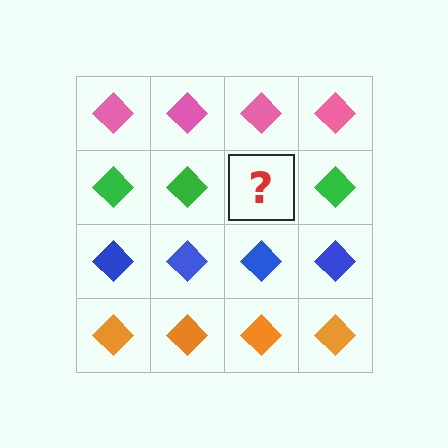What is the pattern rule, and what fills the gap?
The rule is that each row has a consistent color. The gap should be filled with a green diamond.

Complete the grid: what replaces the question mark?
The question mark should be replaced with a green diamond.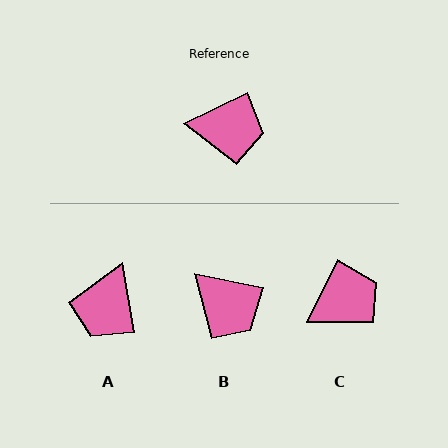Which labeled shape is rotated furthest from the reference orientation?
A, about 106 degrees away.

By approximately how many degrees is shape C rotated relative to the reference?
Approximately 38 degrees counter-clockwise.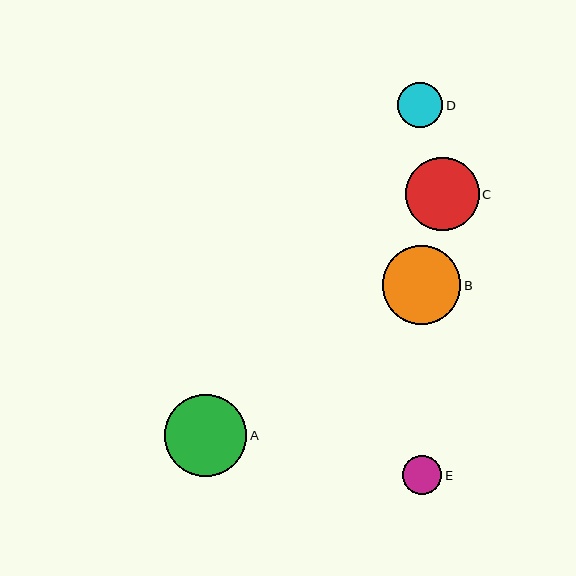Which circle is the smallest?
Circle E is the smallest with a size of approximately 39 pixels.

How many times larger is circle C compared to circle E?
Circle C is approximately 1.9 times the size of circle E.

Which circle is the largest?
Circle A is the largest with a size of approximately 82 pixels.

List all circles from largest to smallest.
From largest to smallest: A, B, C, D, E.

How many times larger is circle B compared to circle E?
Circle B is approximately 2.0 times the size of circle E.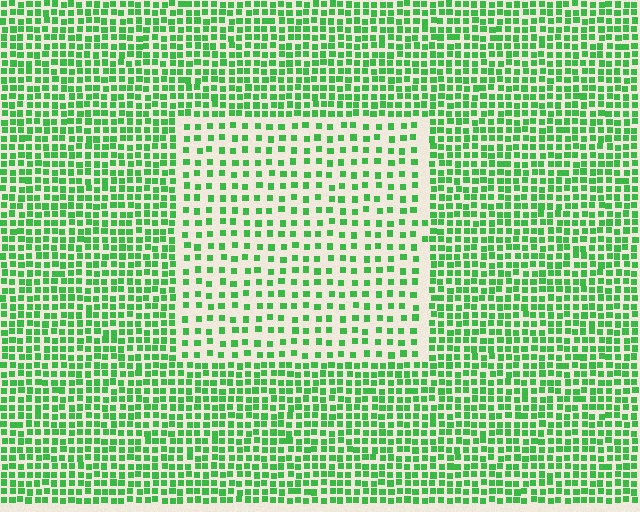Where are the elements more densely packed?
The elements are more densely packed outside the rectangle boundary.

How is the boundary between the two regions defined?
The boundary is defined by a change in element density (approximately 2.0x ratio). All elements are the same color, size, and shape.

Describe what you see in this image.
The image contains small green elements arranged at two different densities. A rectangle-shaped region is visible where the elements are less densely packed than the surrounding area.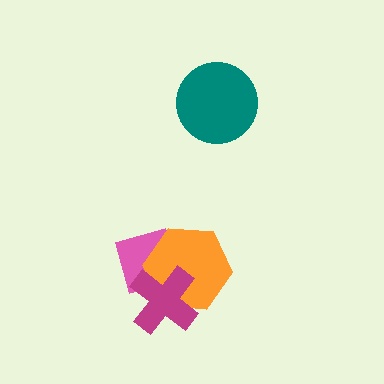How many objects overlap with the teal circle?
0 objects overlap with the teal circle.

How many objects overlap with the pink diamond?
2 objects overlap with the pink diamond.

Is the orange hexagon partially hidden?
Yes, it is partially covered by another shape.